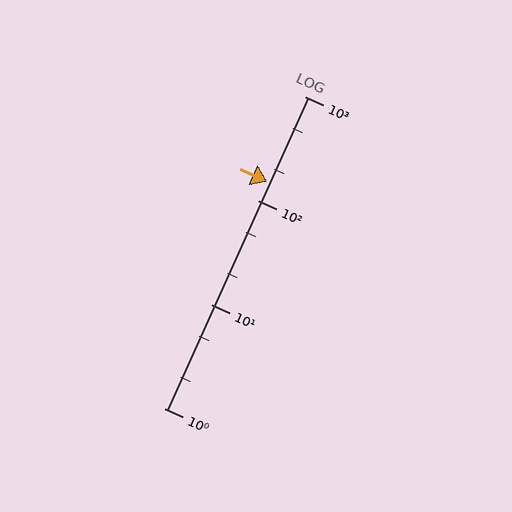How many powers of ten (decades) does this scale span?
The scale spans 3 decades, from 1 to 1000.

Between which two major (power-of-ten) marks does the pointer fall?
The pointer is between 100 and 1000.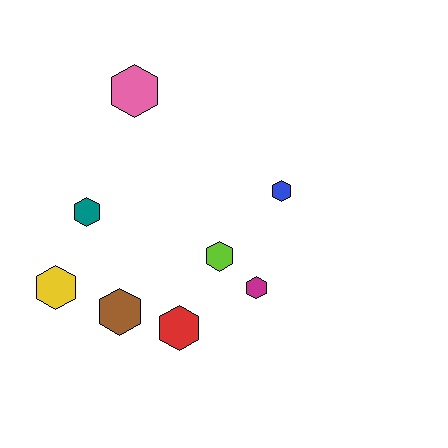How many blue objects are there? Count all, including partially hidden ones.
There is 1 blue object.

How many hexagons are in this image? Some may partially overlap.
There are 8 hexagons.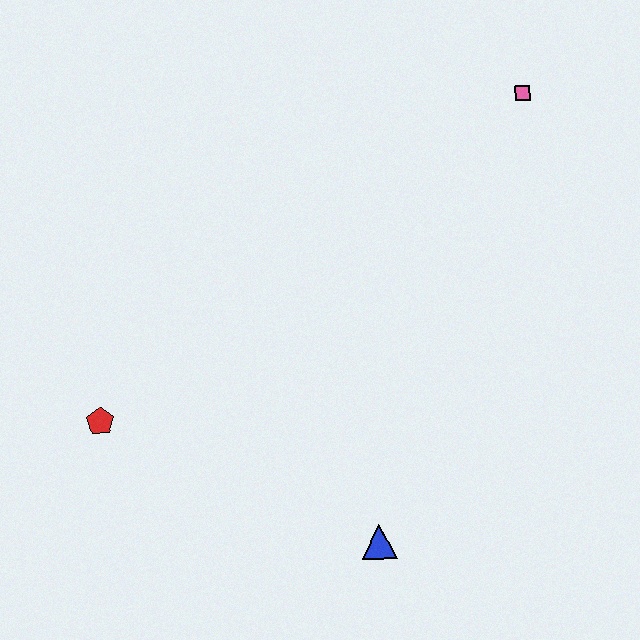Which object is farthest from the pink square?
The red pentagon is farthest from the pink square.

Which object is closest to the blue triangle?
The red pentagon is closest to the blue triangle.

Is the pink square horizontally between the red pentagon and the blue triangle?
No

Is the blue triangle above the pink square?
No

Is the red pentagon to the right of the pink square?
No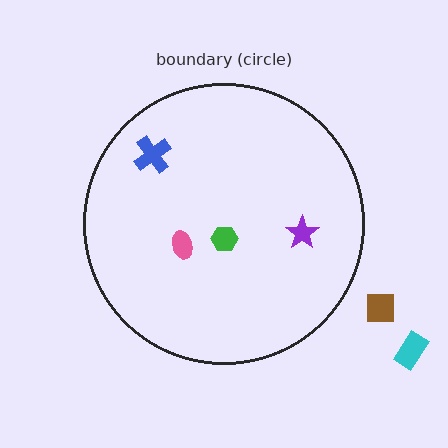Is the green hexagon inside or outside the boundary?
Inside.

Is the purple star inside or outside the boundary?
Inside.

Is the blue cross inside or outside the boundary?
Inside.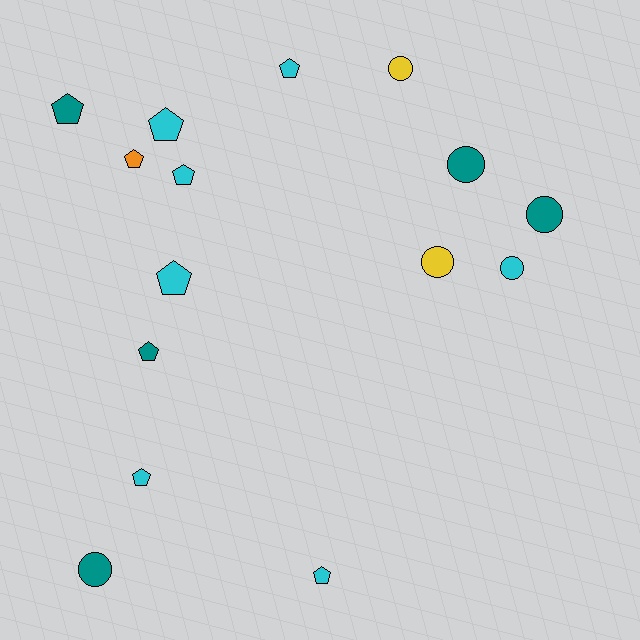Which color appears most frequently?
Cyan, with 7 objects.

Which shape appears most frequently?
Pentagon, with 9 objects.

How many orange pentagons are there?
There is 1 orange pentagon.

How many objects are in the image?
There are 15 objects.